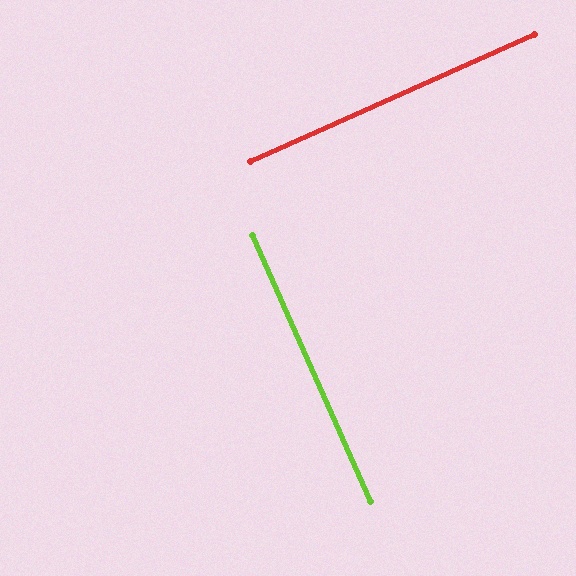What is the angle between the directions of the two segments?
Approximately 90 degrees.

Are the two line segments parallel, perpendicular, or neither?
Perpendicular — they meet at approximately 90°.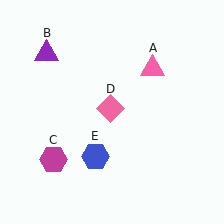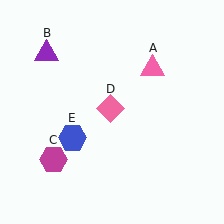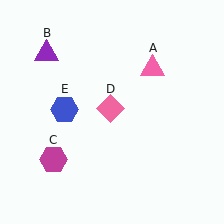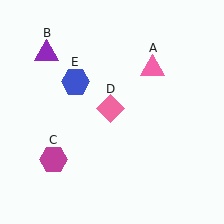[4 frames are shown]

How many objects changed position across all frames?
1 object changed position: blue hexagon (object E).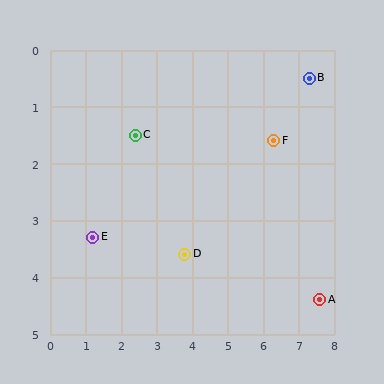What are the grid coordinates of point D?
Point D is at approximately (3.8, 3.6).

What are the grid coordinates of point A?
Point A is at approximately (7.6, 4.4).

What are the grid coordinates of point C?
Point C is at approximately (2.4, 1.5).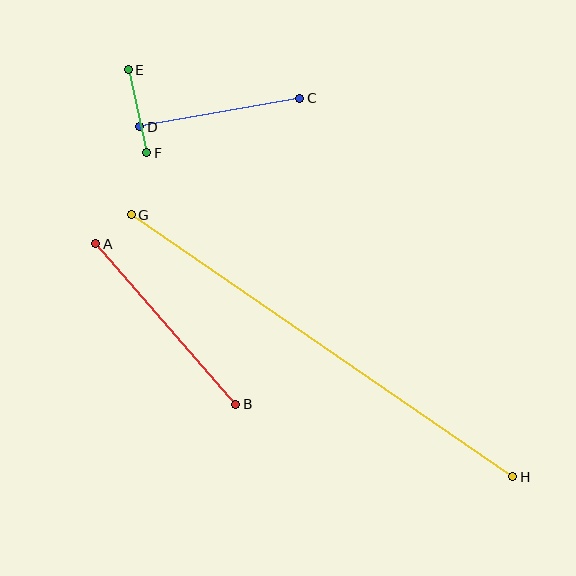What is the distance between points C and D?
The distance is approximately 162 pixels.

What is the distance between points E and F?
The distance is approximately 85 pixels.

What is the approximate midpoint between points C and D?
The midpoint is at approximately (220, 113) pixels.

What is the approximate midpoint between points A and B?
The midpoint is at approximately (166, 324) pixels.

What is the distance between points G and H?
The distance is approximately 463 pixels.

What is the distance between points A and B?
The distance is approximately 213 pixels.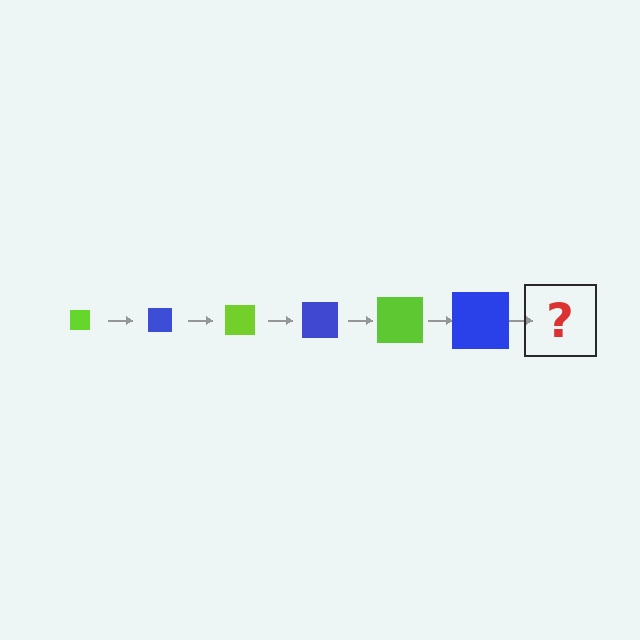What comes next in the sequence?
The next element should be a lime square, larger than the previous one.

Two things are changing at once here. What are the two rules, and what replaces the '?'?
The two rules are that the square grows larger each step and the color cycles through lime and blue. The '?' should be a lime square, larger than the previous one.